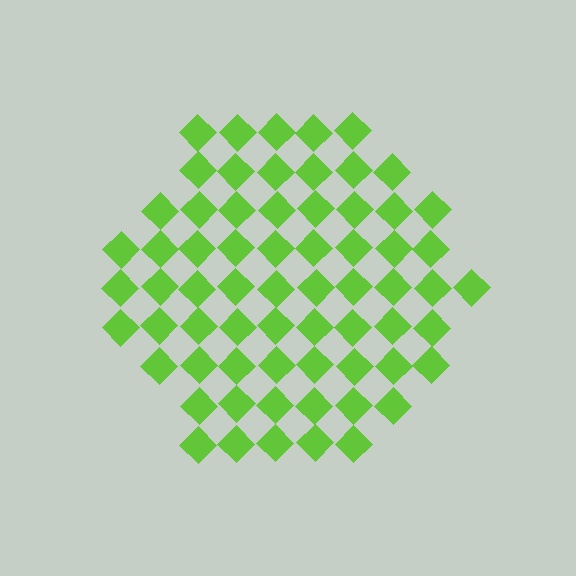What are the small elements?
The small elements are diamonds.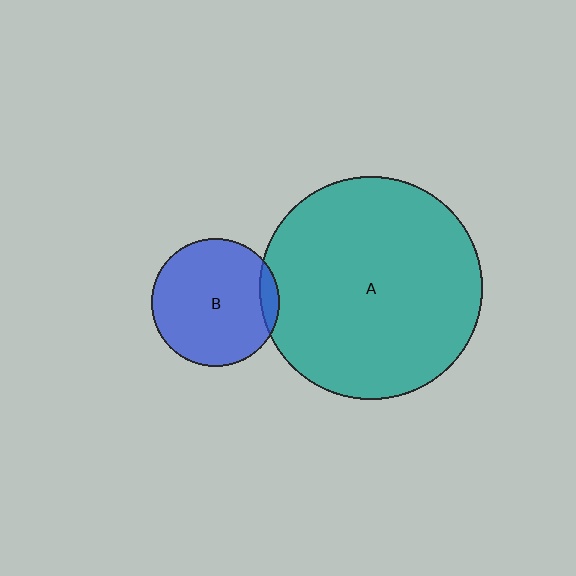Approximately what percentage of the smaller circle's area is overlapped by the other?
Approximately 10%.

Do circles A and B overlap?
Yes.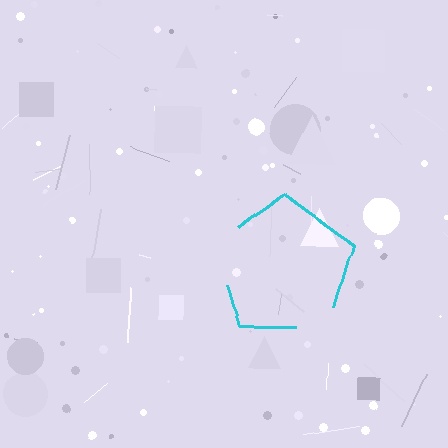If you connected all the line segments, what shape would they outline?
They would outline a pentagon.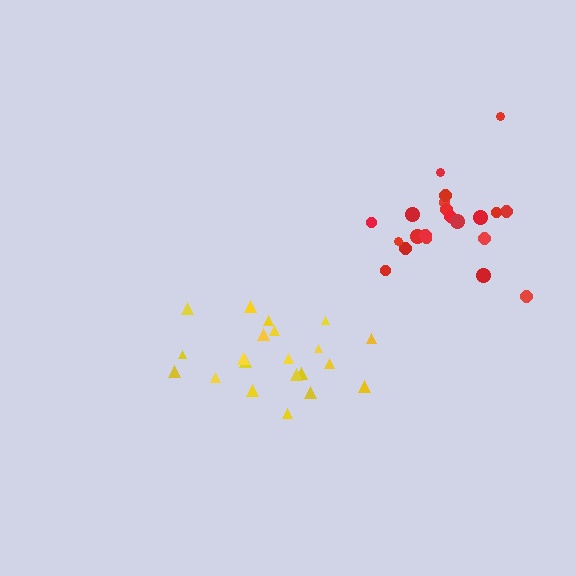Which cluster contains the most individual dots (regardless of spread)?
Red (21).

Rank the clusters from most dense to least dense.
yellow, red.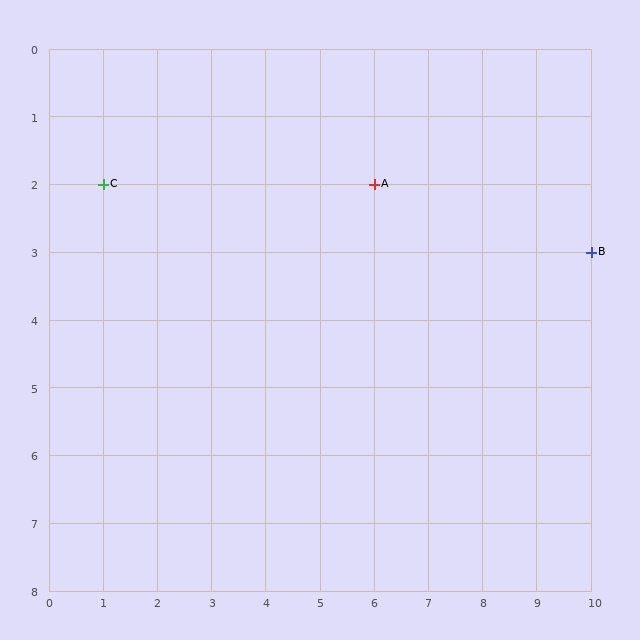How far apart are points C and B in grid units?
Points C and B are 9 columns and 1 row apart (about 9.1 grid units diagonally).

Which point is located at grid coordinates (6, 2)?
Point A is at (6, 2).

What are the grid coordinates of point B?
Point B is at grid coordinates (10, 3).